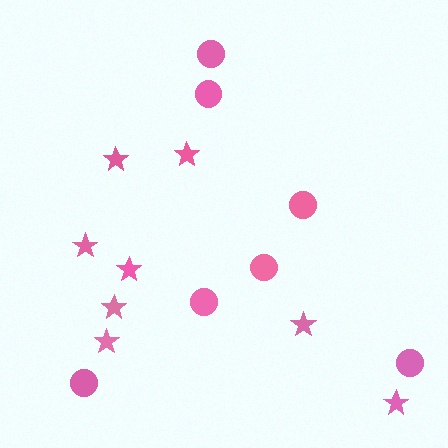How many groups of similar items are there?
There are 2 groups: one group of stars (8) and one group of circles (7).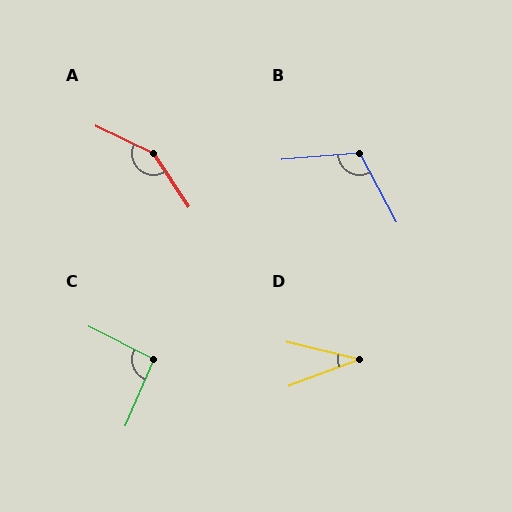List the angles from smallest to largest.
D (34°), C (94°), B (113°), A (149°).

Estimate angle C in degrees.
Approximately 94 degrees.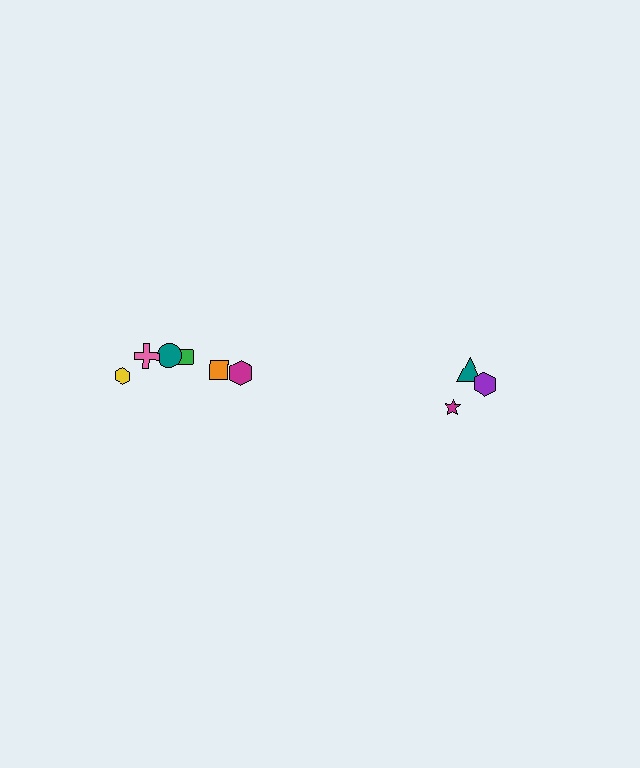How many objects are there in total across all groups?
There are 9 objects.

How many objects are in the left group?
There are 6 objects.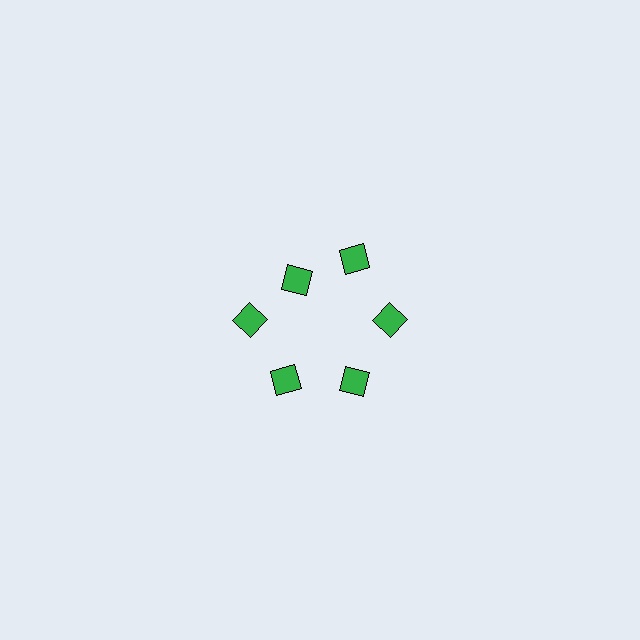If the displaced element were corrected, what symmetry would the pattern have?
It would have 6-fold rotational symmetry — the pattern would map onto itself every 60 degrees.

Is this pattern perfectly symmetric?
No. The 6 green squares are arranged in a ring, but one element near the 11 o'clock position is pulled inward toward the center, breaking the 6-fold rotational symmetry.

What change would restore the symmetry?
The symmetry would be restored by moving it outward, back onto the ring so that all 6 squares sit at equal angles and equal distance from the center.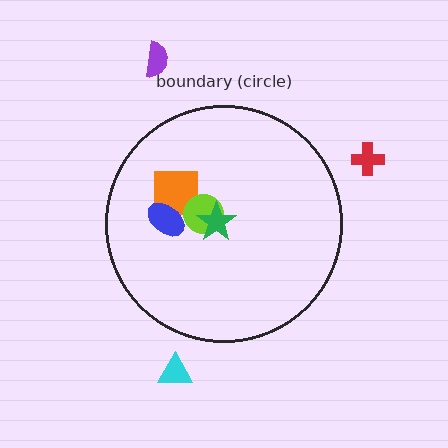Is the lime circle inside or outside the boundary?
Inside.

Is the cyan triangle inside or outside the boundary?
Outside.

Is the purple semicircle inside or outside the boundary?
Outside.